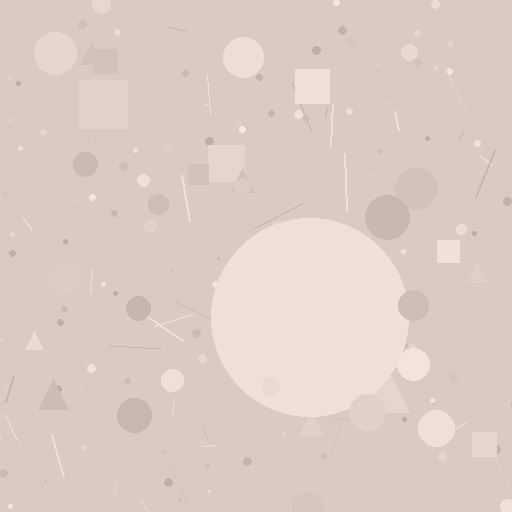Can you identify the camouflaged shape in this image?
The camouflaged shape is a circle.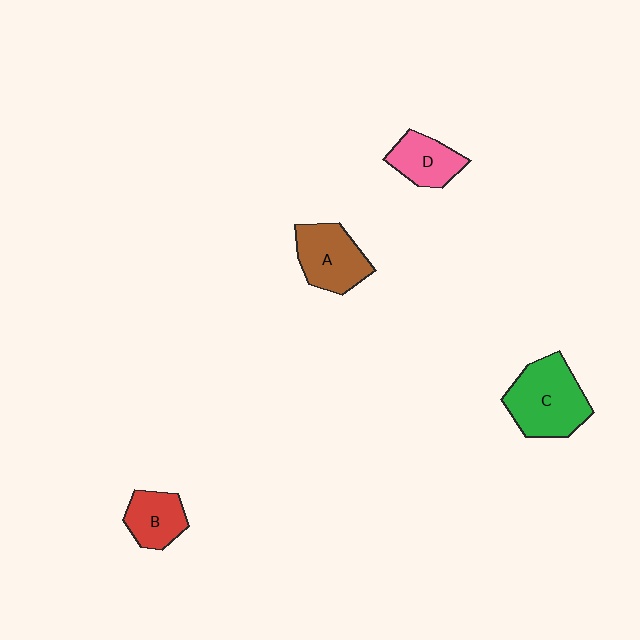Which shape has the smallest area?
Shape B (red).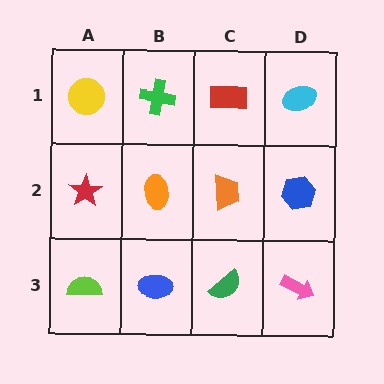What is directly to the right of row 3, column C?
A pink arrow.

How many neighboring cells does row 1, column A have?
2.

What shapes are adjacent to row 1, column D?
A blue hexagon (row 2, column D), a red rectangle (row 1, column C).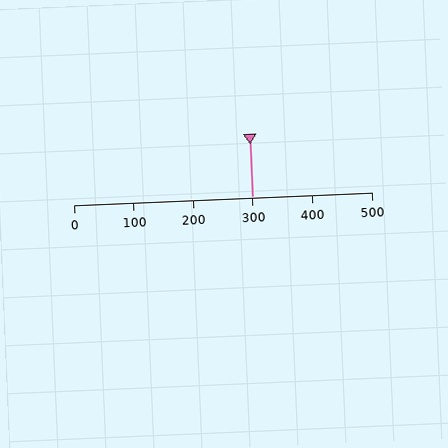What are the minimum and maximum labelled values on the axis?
The axis runs from 0 to 500.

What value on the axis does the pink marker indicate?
The marker indicates approximately 300.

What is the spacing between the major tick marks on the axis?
The major ticks are spaced 100 apart.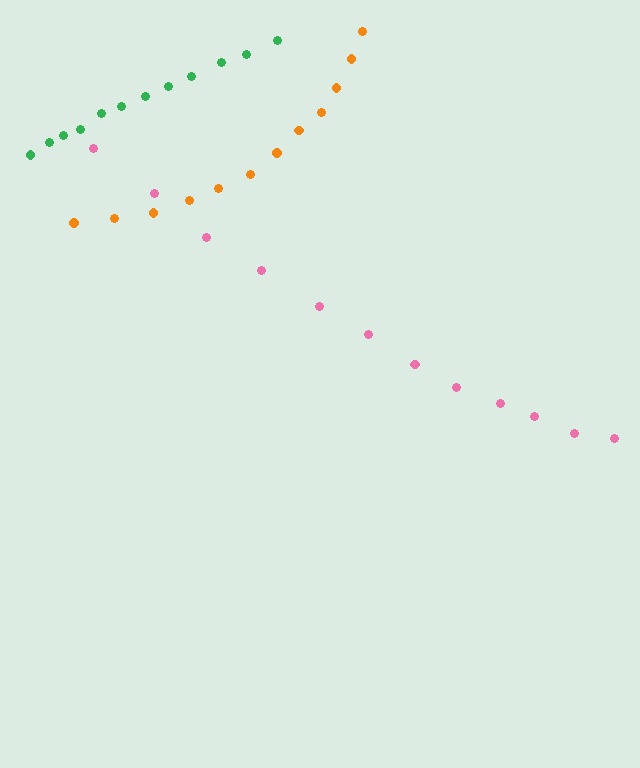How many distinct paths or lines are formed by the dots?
There are 3 distinct paths.